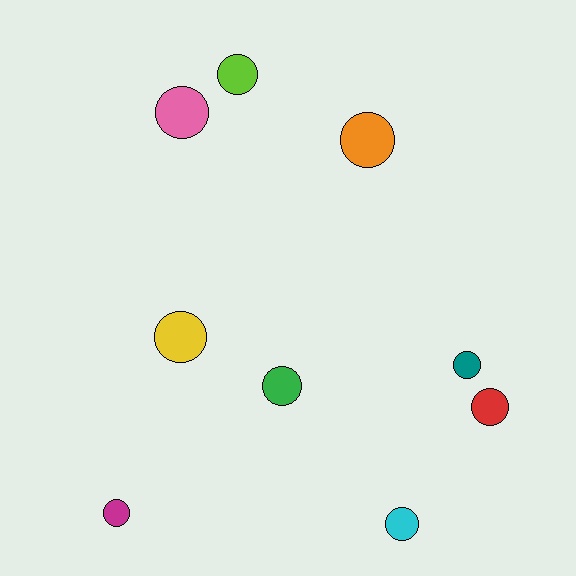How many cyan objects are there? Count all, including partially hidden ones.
There is 1 cyan object.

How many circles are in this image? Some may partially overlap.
There are 9 circles.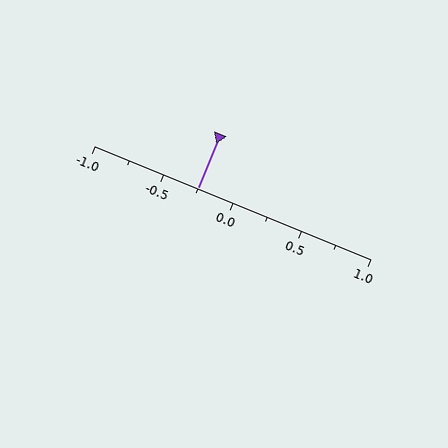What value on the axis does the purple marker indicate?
The marker indicates approximately -0.25.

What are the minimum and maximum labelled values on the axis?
The axis runs from -1.0 to 1.0.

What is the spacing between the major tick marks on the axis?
The major ticks are spaced 0.5 apart.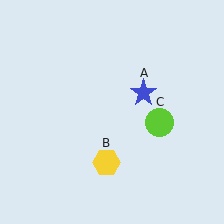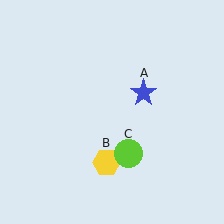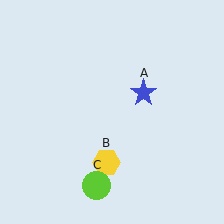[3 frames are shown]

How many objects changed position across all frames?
1 object changed position: lime circle (object C).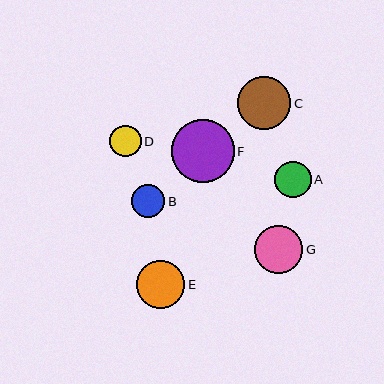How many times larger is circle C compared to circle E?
Circle C is approximately 1.1 times the size of circle E.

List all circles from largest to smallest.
From largest to smallest: F, C, E, G, A, B, D.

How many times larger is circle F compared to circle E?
Circle F is approximately 1.3 times the size of circle E.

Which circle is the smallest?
Circle D is the smallest with a size of approximately 32 pixels.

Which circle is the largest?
Circle F is the largest with a size of approximately 63 pixels.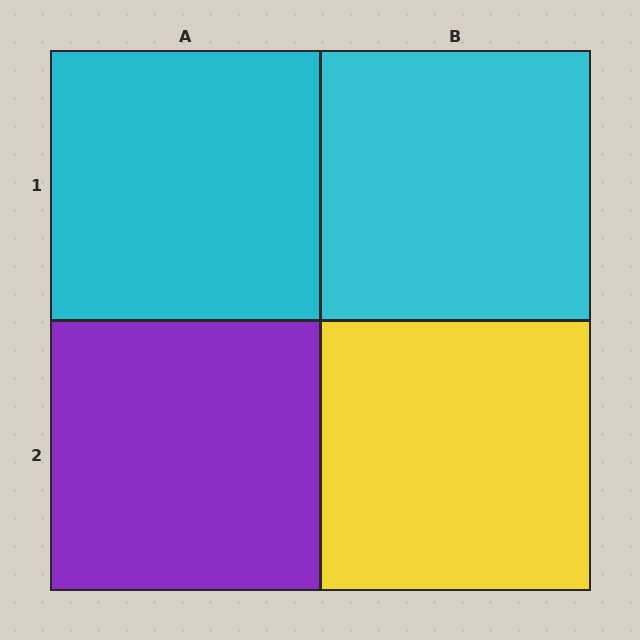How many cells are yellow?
1 cell is yellow.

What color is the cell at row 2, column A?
Purple.